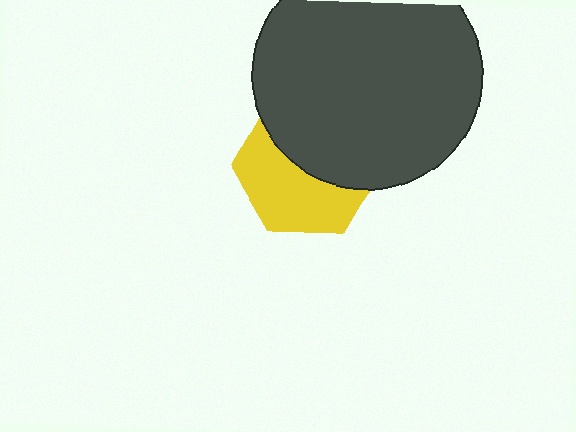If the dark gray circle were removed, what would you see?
You would see the complete yellow hexagon.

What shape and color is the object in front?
The object in front is a dark gray circle.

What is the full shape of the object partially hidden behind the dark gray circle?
The partially hidden object is a yellow hexagon.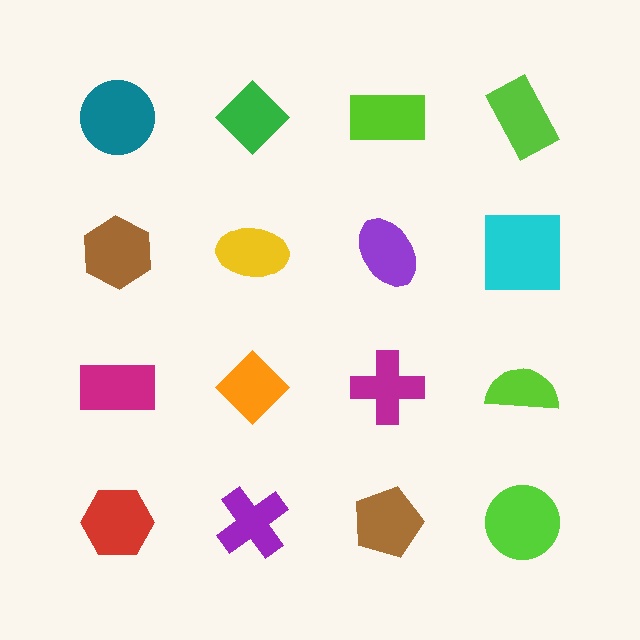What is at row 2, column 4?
A cyan square.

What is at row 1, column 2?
A green diamond.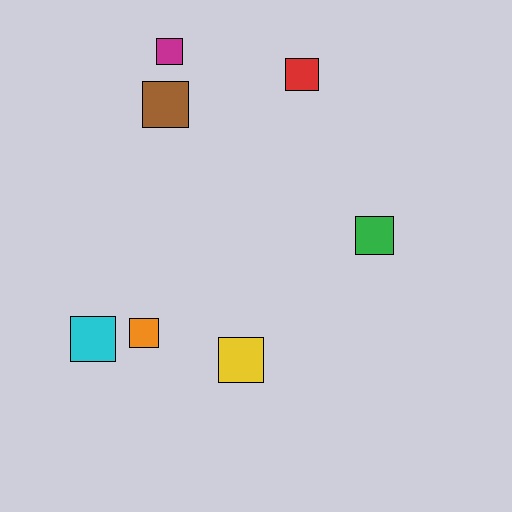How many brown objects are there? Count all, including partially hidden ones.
There is 1 brown object.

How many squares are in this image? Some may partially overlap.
There are 7 squares.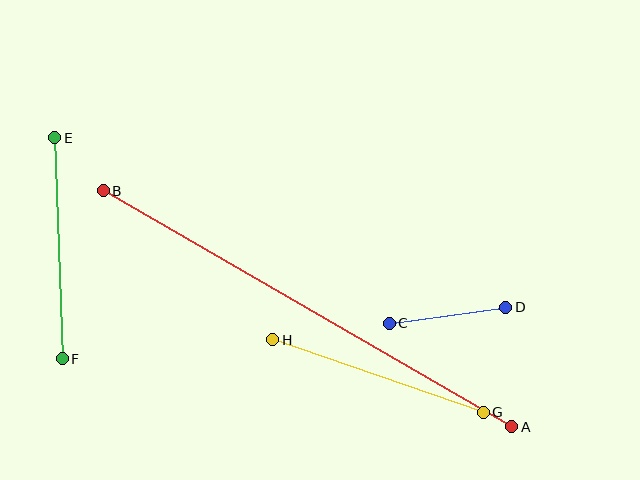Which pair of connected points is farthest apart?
Points A and B are farthest apart.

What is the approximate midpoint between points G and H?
The midpoint is at approximately (378, 376) pixels.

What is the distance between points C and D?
The distance is approximately 118 pixels.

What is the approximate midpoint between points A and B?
The midpoint is at approximately (307, 309) pixels.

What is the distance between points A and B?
The distance is approximately 472 pixels.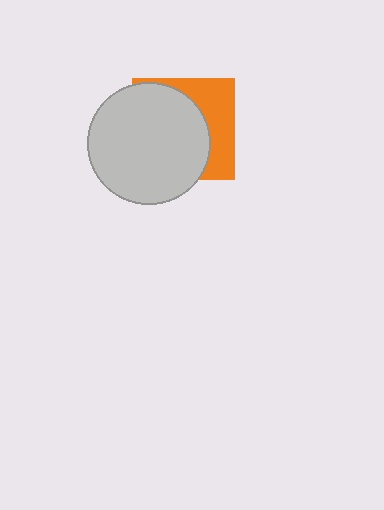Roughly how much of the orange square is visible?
A small part of it is visible (roughly 36%).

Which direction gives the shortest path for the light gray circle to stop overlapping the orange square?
Moving left gives the shortest separation.